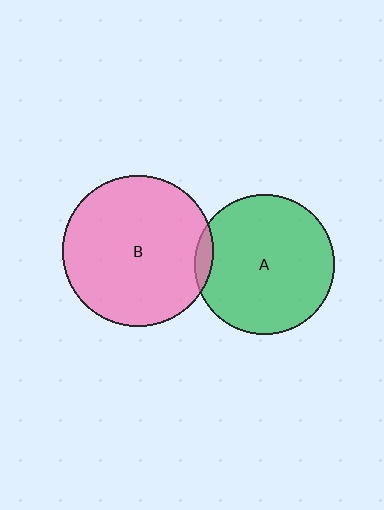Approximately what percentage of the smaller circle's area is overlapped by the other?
Approximately 5%.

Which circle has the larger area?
Circle B (pink).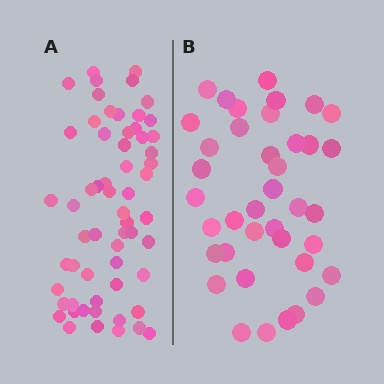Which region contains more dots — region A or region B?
Region A (the left region) has more dots.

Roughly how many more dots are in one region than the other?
Region A has approximately 20 more dots than region B.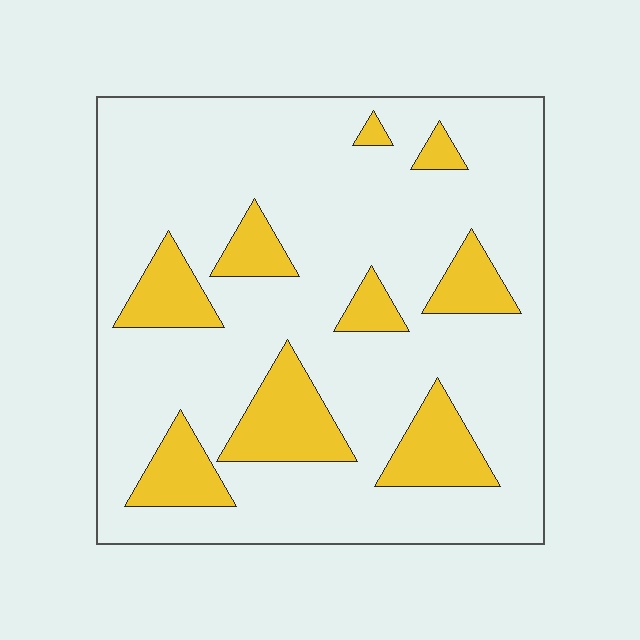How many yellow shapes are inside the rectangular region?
9.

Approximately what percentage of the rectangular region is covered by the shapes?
Approximately 20%.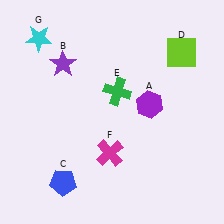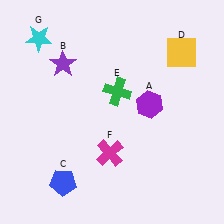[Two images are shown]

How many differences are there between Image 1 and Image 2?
There is 1 difference between the two images.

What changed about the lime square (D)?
In Image 1, D is lime. In Image 2, it changed to yellow.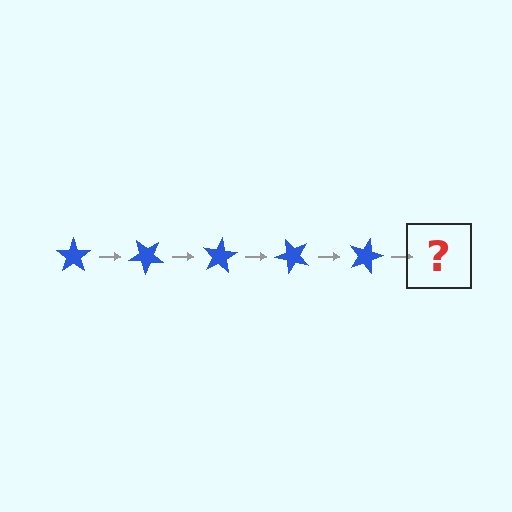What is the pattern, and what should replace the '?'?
The pattern is that the star rotates 40 degrees each step. The '?' should be a blue star rotated 200 degrees.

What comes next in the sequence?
The next element should be a blue star rotated 200 degrees.